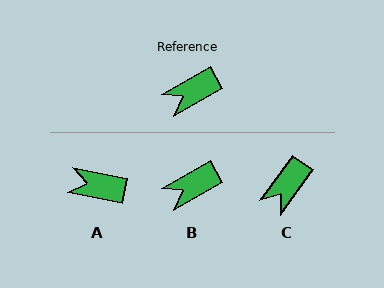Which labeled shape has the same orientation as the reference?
B.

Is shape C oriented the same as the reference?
No, it is off by about 25 degrees.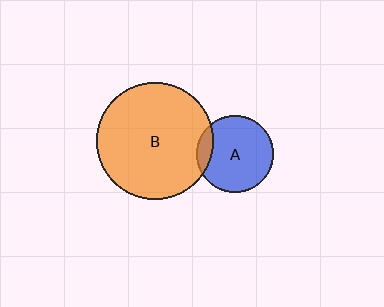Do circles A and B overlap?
Yes.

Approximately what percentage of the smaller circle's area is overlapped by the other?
Approximately 15%.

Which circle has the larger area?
Circle B (orange).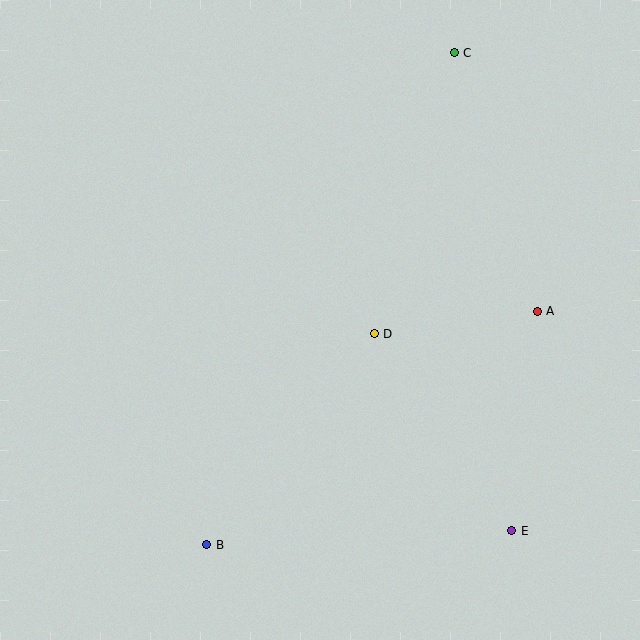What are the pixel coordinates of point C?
Point C is at (454, 53).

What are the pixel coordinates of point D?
Point D is at (374, 334).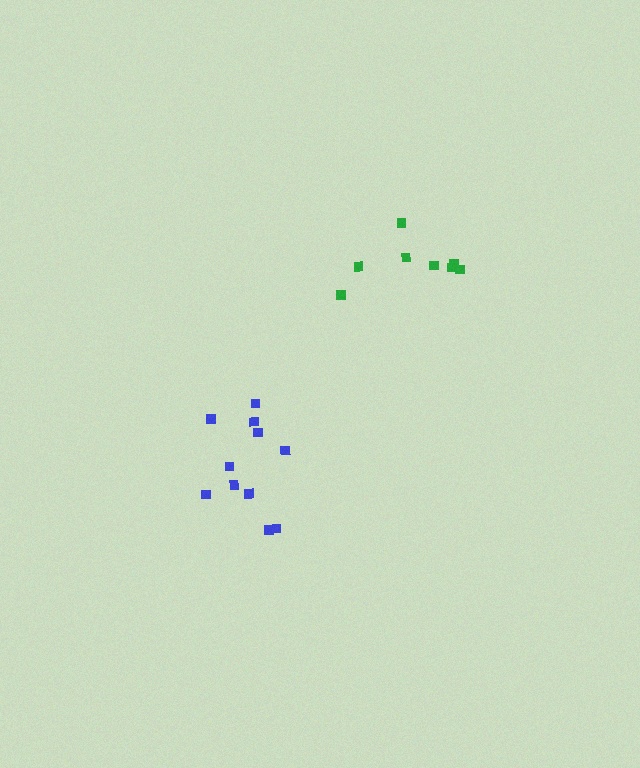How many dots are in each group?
Group 1: 8 dots, Group 2: 11 dots (19 total).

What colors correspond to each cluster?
The clusters are colored: green, blue.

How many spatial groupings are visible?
There are 2 spatial groupings.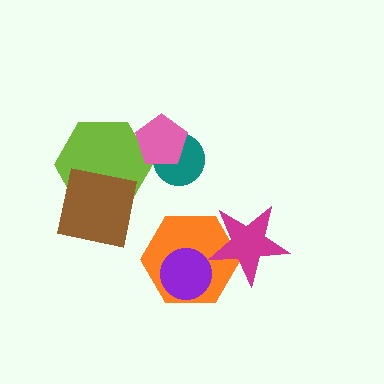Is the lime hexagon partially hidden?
Yes, it is partially covered by another shape.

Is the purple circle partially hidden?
No, no other shape covers it.